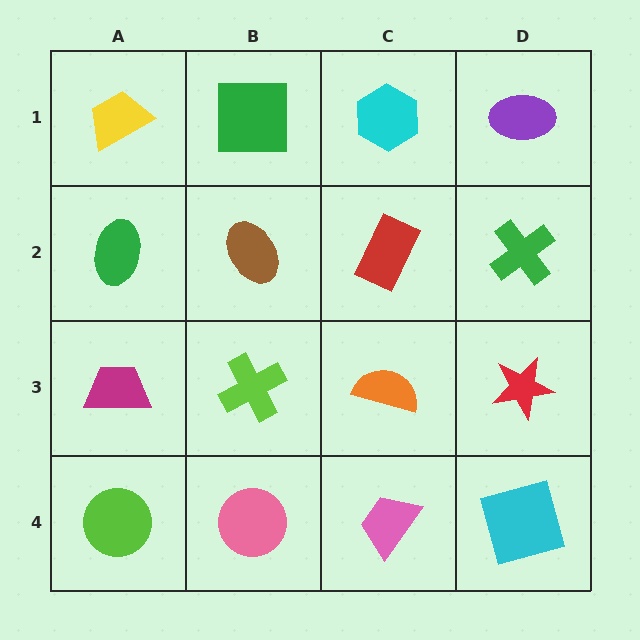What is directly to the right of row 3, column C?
A red star.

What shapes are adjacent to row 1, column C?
A red rectangle (row 2, column C), a green square (row 1, column B), a purple ellipse (row 1, column D).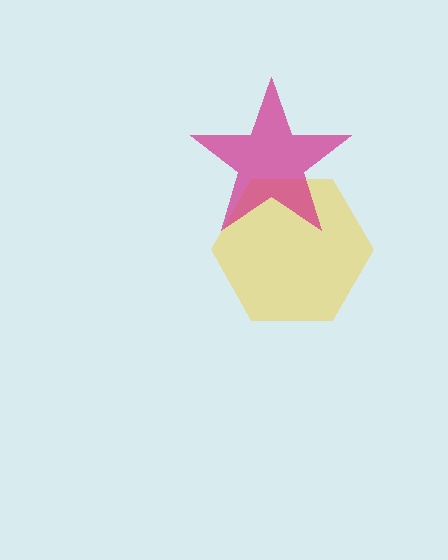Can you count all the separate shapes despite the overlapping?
Yes, there are 2 separate shapes.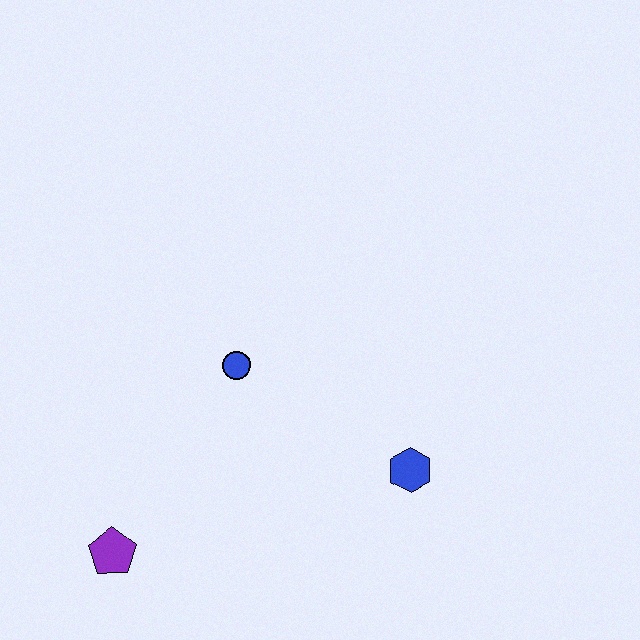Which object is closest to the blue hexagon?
The blue circle is closest to the blue hexagon.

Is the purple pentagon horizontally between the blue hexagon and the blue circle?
No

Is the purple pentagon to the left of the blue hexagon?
Yes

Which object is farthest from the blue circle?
The purple pentagon is farthest from the blue circle.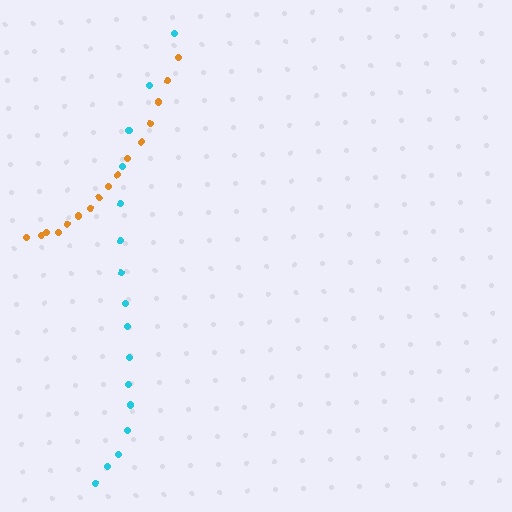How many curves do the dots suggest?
There are 2 distinct paths.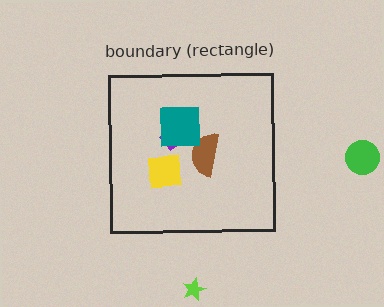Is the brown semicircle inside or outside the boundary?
Inside.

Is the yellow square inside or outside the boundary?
Inside.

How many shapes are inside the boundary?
4 inside, 2 outside.